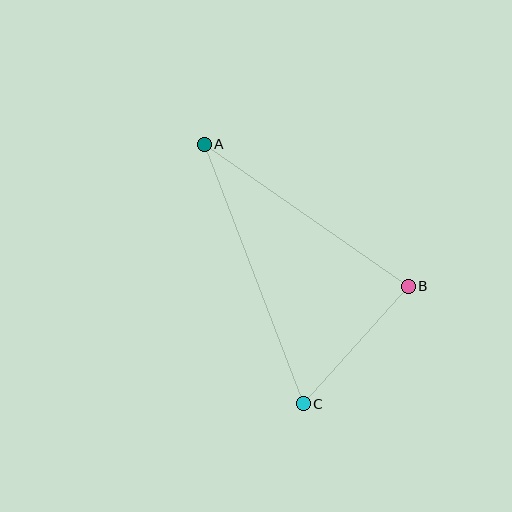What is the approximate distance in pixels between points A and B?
The distance between A and B is approximately 249 pixels.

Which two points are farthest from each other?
Points A and C are farthest from each other.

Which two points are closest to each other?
Points B and C are closest to each other.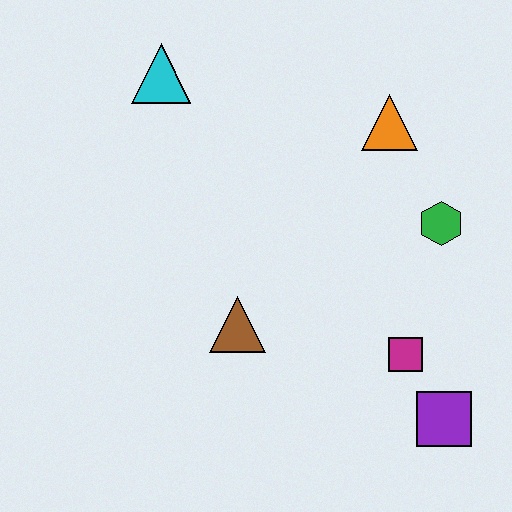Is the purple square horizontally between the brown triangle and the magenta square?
No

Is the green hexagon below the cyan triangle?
Yes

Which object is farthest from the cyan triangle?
The purple square is farthest from the cyan triangle.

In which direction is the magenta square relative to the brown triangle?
The magenta square is to the right of the brown triangle.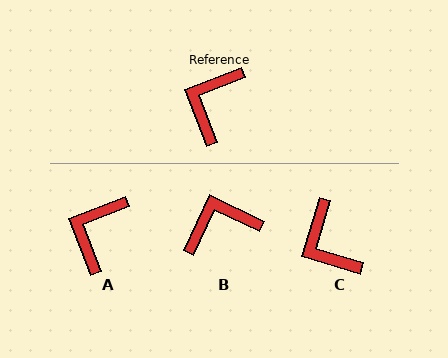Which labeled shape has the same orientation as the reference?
A.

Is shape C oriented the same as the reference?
No, it is off by about 51 degrees.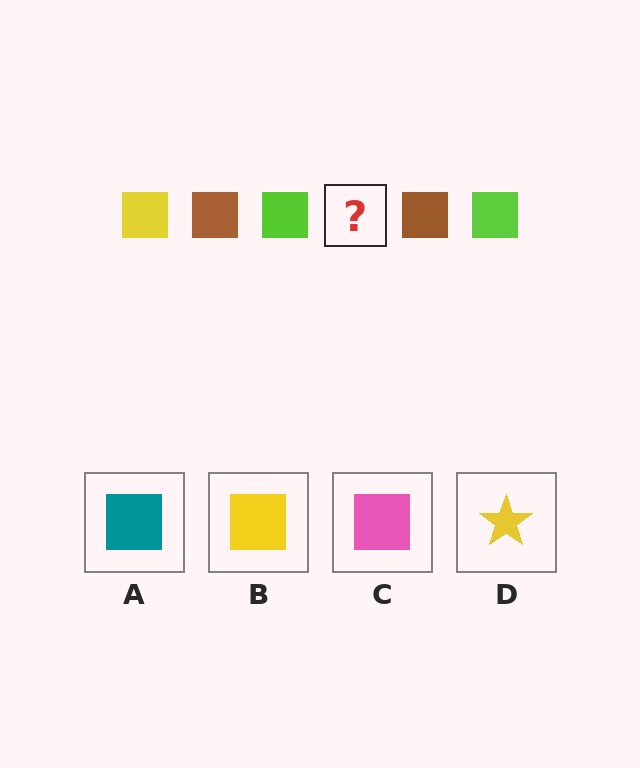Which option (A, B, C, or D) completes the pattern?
B.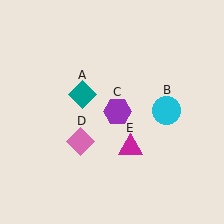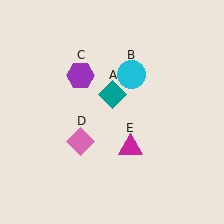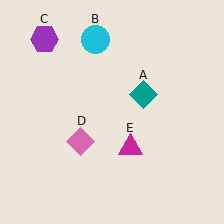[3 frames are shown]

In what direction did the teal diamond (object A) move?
The teal diamond (object A) moved right.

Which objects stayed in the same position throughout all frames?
Pink diamond (object D) and magenta triangle (object E) remained stationary.